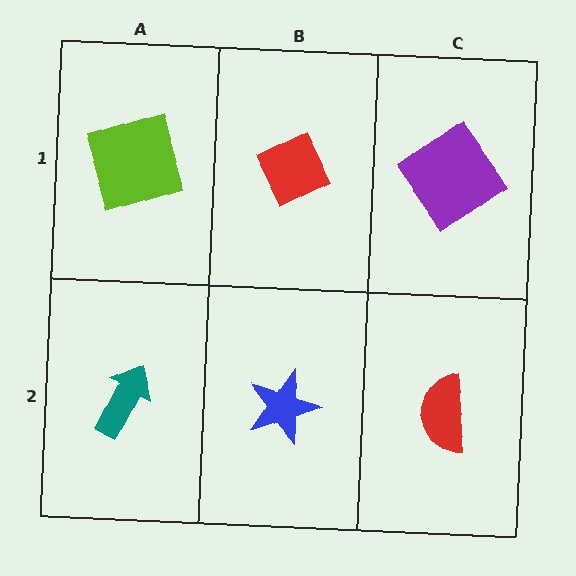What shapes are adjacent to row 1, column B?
A blue star (row 2, column B), a lime square (row 1, column A), a purple diamond (row 1, column C).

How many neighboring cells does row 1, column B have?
3.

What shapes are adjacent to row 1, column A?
A teal arrow (row 2, column A), a red diamond (row 1, column B).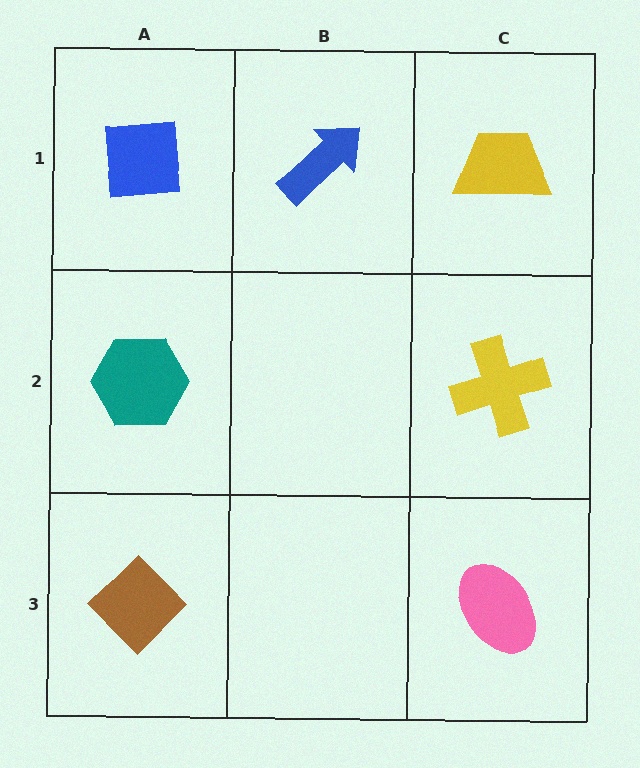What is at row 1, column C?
A yellow trapezoid.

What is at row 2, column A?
A teal hexagon.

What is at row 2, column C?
A yellow cross.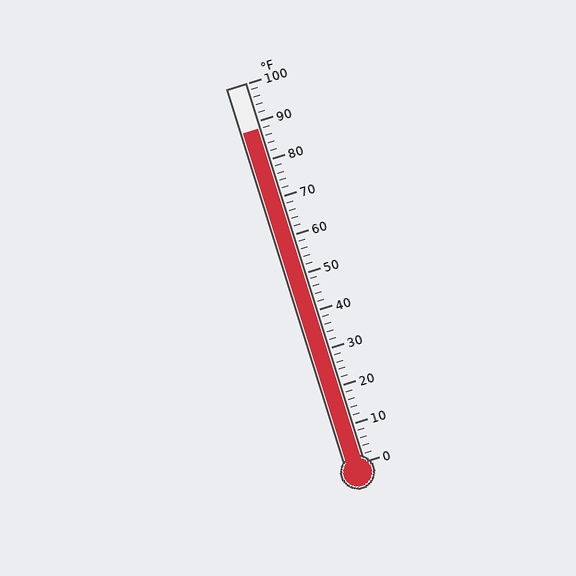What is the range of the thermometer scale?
The thermometer scale ranges from 0°F to 100°F.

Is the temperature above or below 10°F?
The temperature is above 10°F.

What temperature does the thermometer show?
The thermometer shows approximately 88°F.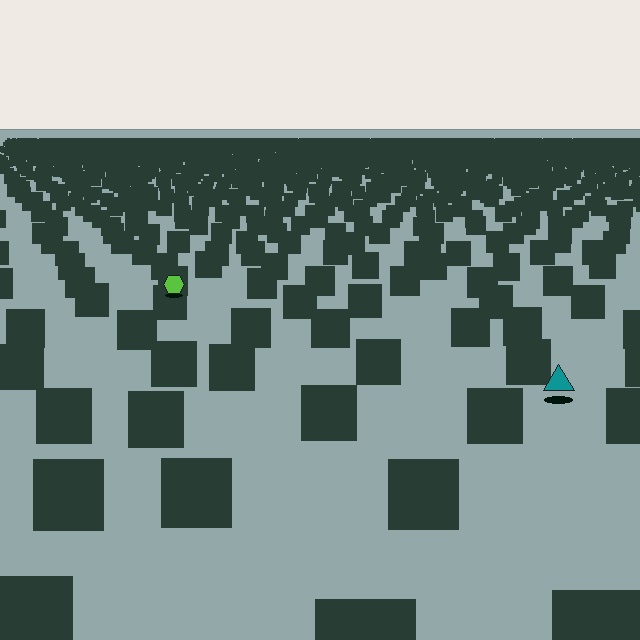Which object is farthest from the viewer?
The lime hexagon is farthest from the viewer. It appears smaller and the ground texture around it is denser.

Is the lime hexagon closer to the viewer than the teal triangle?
No. The teal triangle is closer — you can tell from the texture gradient: the ground texture is coarser near it.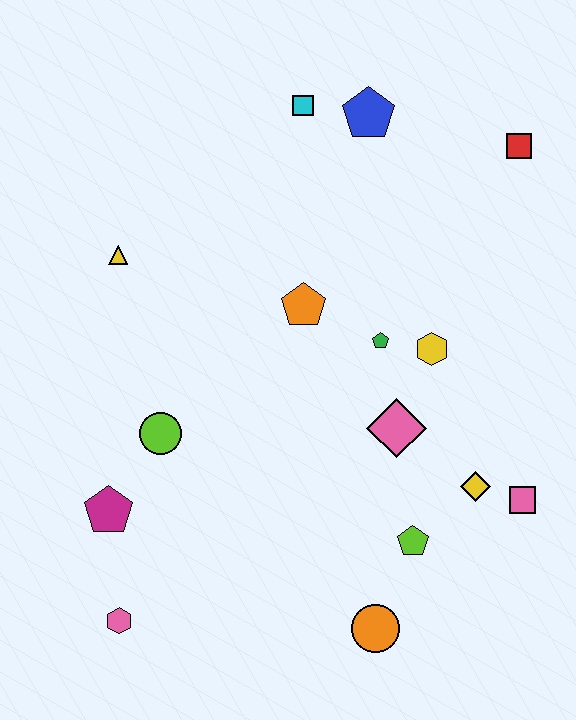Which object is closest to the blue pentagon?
The cyan square is closest to the blue pentagon.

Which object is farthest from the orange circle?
The cyan square is farthest from the orange circle.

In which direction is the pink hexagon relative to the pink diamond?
The pink hexagon is to the left of the pink diamond.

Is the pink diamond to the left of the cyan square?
No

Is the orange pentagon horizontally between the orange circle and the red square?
No